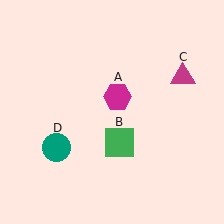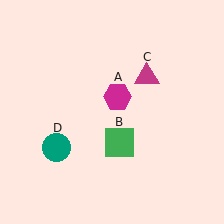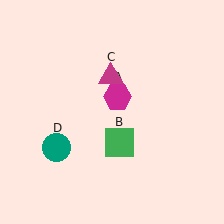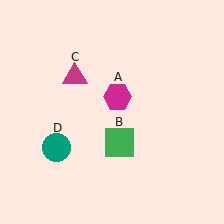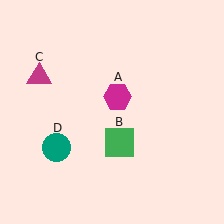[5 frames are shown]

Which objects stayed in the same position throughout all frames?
Magenta hexagon (object A) and green square (object B) and teal circle (object D) remained stationary.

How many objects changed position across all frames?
1 object changed position: magenta triangle (object C).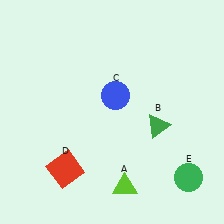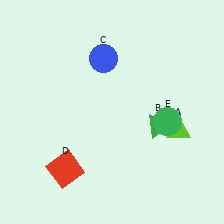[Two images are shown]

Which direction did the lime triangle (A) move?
The lime triangle (A) moved up.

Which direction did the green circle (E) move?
The green circle (E) moved up.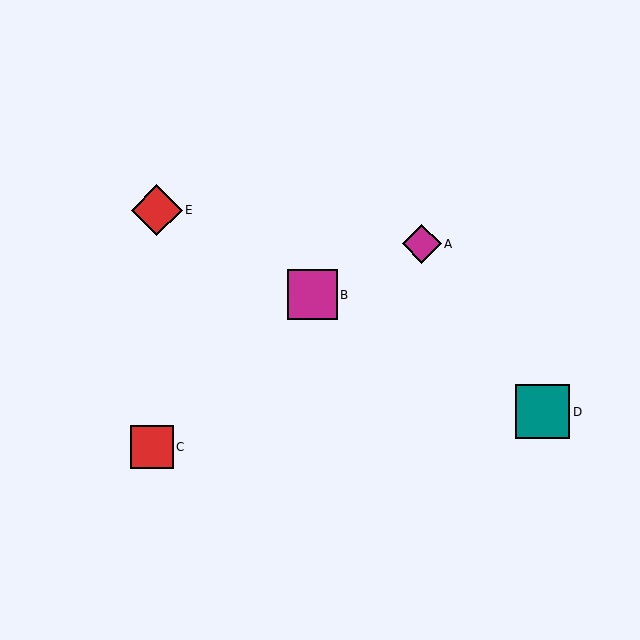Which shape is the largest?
The teal square (labeled D) is the largest.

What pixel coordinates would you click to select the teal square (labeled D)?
Click at (542, 412) to select the teal square D.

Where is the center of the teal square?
The center of the teal square is at (542, 412).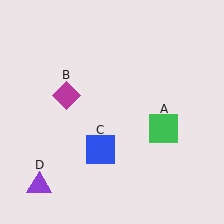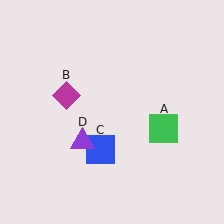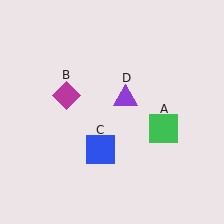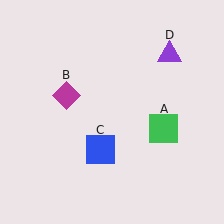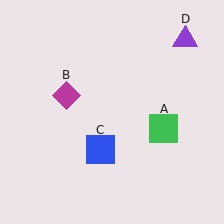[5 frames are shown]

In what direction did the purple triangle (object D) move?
The purple triangle (object D) moved up and to the right.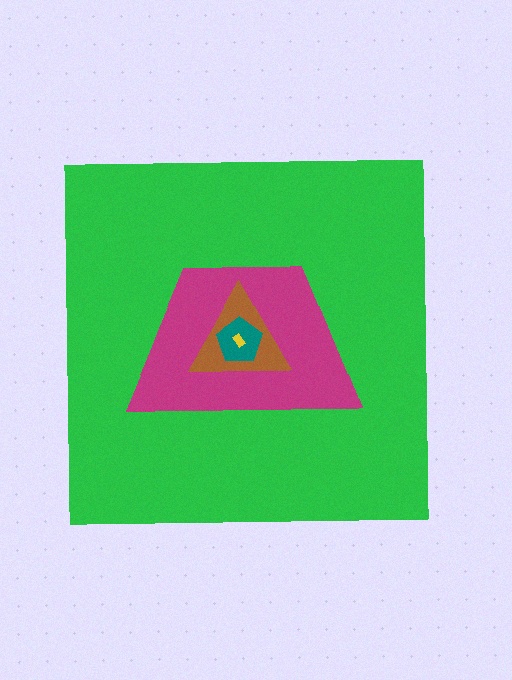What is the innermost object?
The yellow rectangle.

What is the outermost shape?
The green square.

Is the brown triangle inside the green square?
Yes.